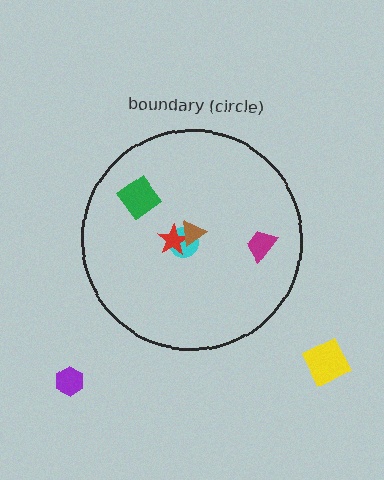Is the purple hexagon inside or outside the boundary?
Outside.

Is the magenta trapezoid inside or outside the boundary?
Inside.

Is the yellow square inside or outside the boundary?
Outside.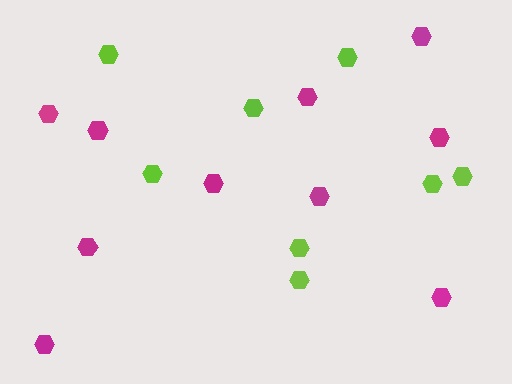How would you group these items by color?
There are 2 groups: one group of magenta hexagons (10) and one group of lime hexagons (8).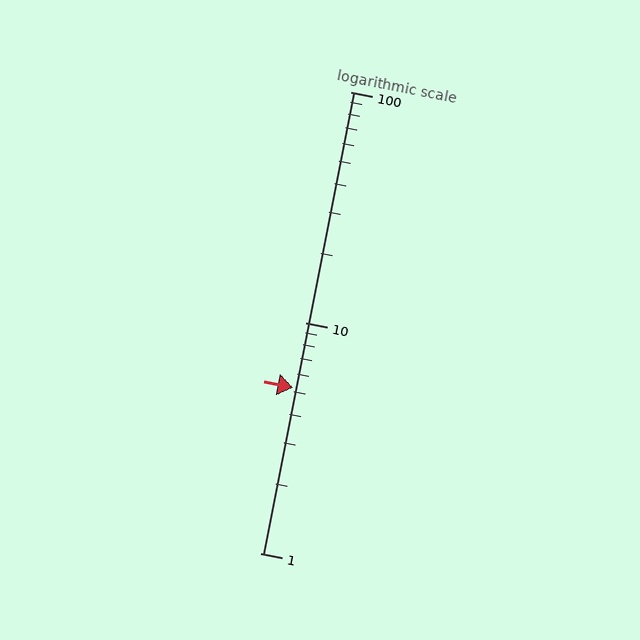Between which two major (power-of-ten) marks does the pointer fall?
The pointer is between 1 and 10.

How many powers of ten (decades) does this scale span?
The scale spans 2 decades, from 1 to 100.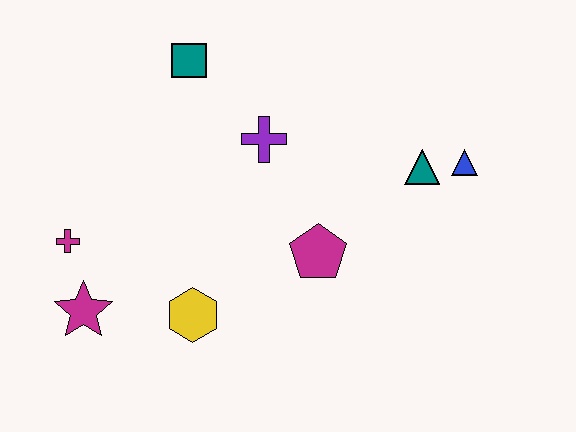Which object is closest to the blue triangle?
The teal triangle is closest to the blue triangle.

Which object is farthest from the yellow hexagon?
The blue triangle is farthest from the yellow hexagon.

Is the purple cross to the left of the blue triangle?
Yes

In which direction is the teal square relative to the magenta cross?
The teal square is above the magenta cross.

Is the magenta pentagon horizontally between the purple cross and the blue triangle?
Yes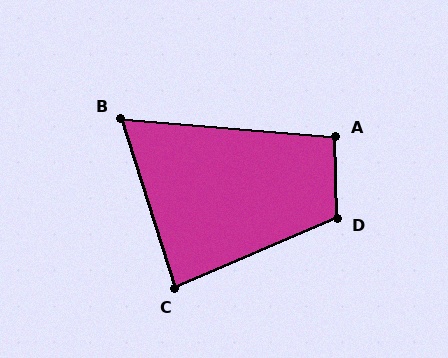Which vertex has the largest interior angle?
D, at approximately 112 degrees.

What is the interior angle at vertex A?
Approximately 95 degrees (obtuse).